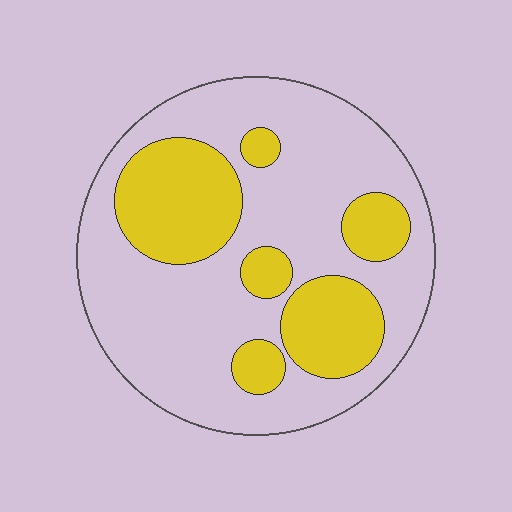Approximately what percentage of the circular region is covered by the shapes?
Approximately 30%.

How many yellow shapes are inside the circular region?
6.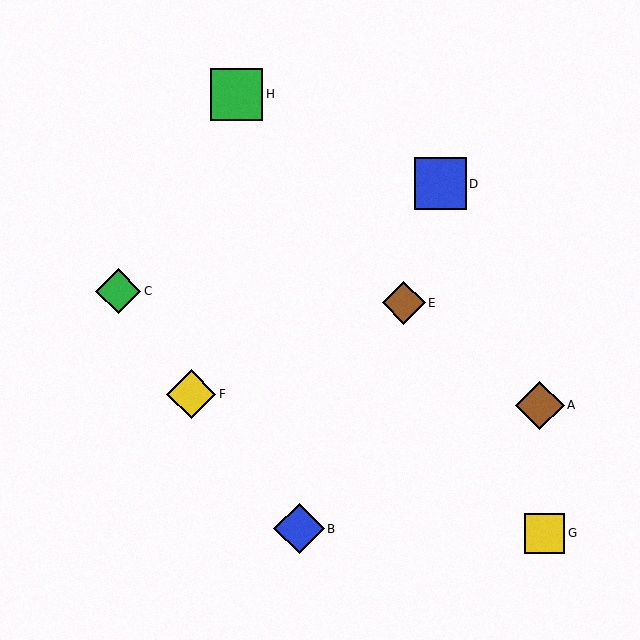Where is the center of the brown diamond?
The center of the brown diamond is at (404, 303).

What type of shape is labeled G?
Shape G is a yellow square.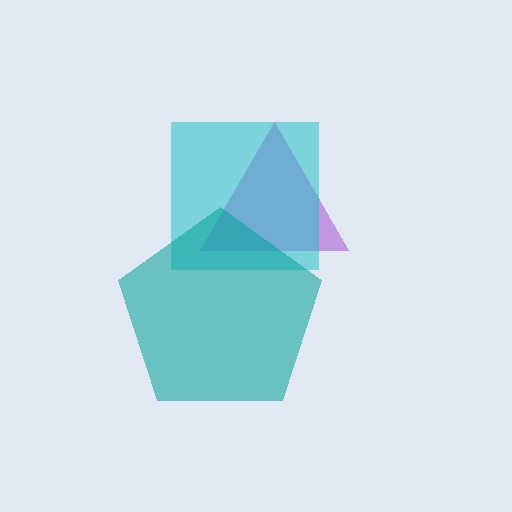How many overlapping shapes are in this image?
There are 3 overlapping shapes in the image.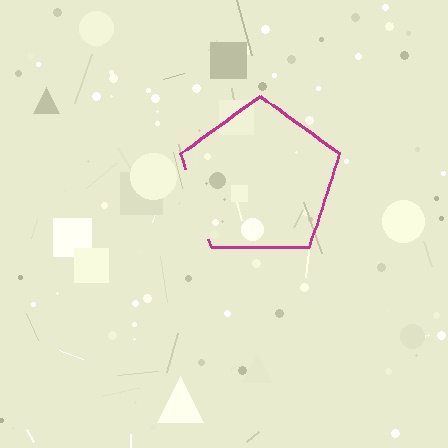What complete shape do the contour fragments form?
The contour fragments form a pentagon.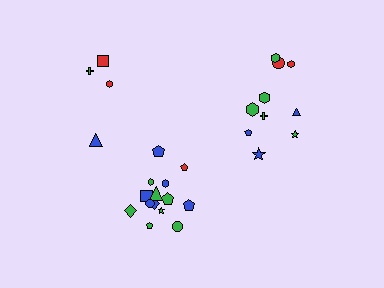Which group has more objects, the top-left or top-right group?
The top-right group.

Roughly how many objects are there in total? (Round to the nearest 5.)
Roughly 30 objects in total.